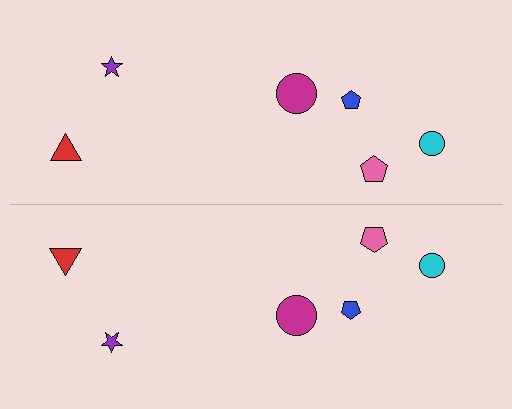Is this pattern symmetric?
Yes, this pattern has bilateral (reflection) symmetry.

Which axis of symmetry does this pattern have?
The pattern has a horizontal axis of symmetry running through the center of the image.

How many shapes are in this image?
There are 12 shapes in this image.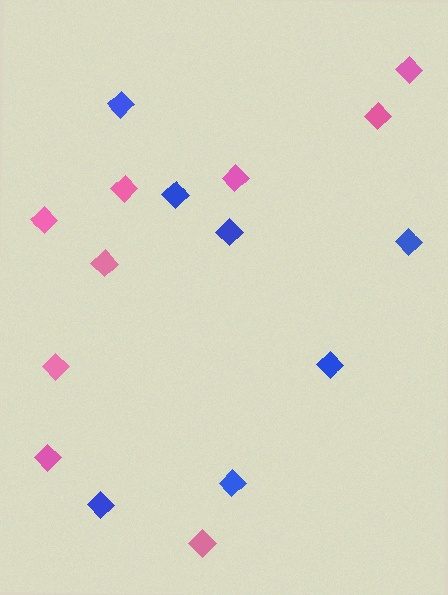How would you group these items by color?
There are 2 groups: one group of blue diamonds (7) and one group of pink diamonds (9).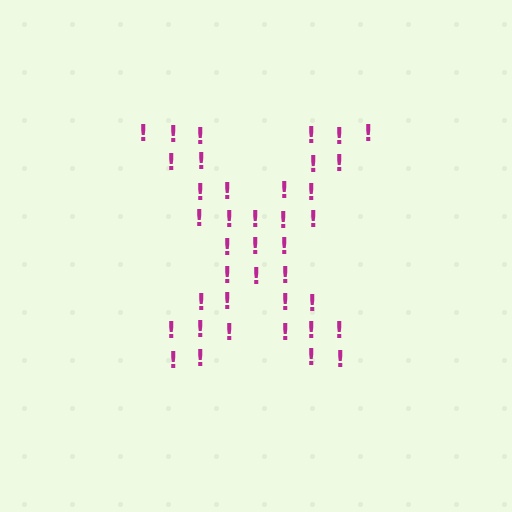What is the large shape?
The large shape is the letter X.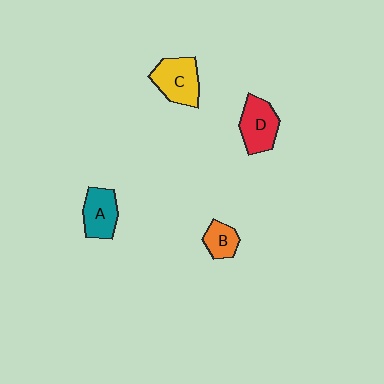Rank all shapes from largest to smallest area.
From largest to smallest: C (yellow), D (red), A (teal), B (orange).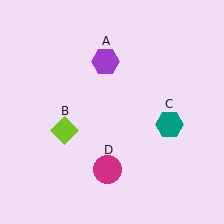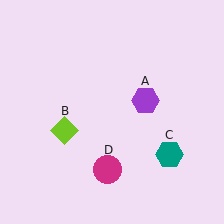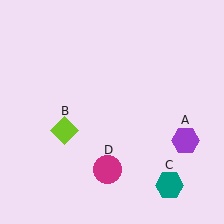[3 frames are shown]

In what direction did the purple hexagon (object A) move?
The purple hexagon (object A) moved down and to the right.